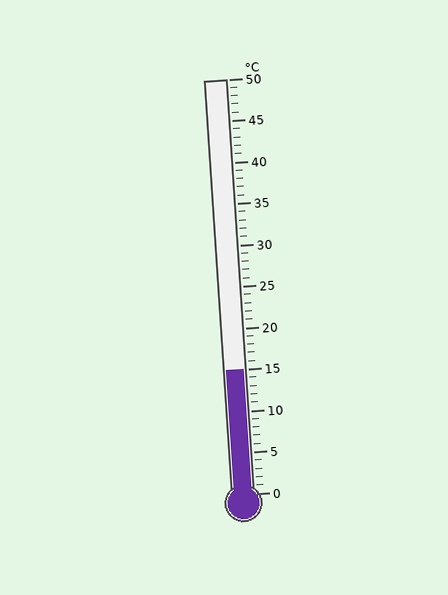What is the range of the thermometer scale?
The thermometer scale ranges from 0°C to 50°C.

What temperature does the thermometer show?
The thermometer shows approximately 15°C.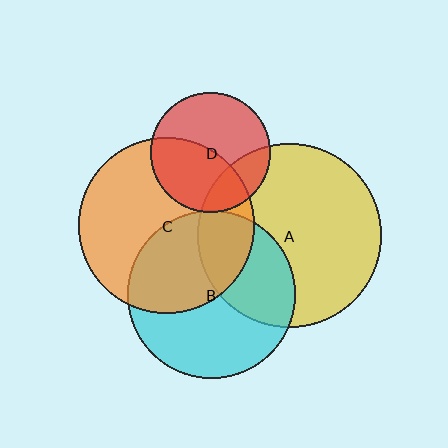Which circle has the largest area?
Circle A (yellow).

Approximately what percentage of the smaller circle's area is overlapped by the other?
Approximately 20%.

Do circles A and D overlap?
Yes.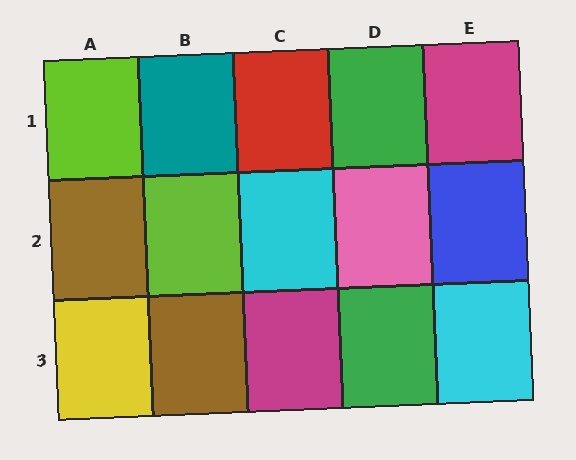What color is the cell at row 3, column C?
Magenta.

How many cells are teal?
1 cell is teal.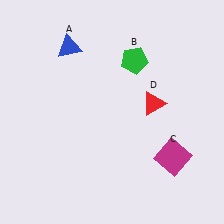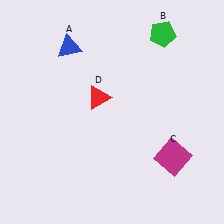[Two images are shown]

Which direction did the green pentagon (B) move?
The green pentagon (B) moved right.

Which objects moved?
The objects that moved are: the green pentagon (B), the red triangle (D).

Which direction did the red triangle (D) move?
The red triangle (D) moved left.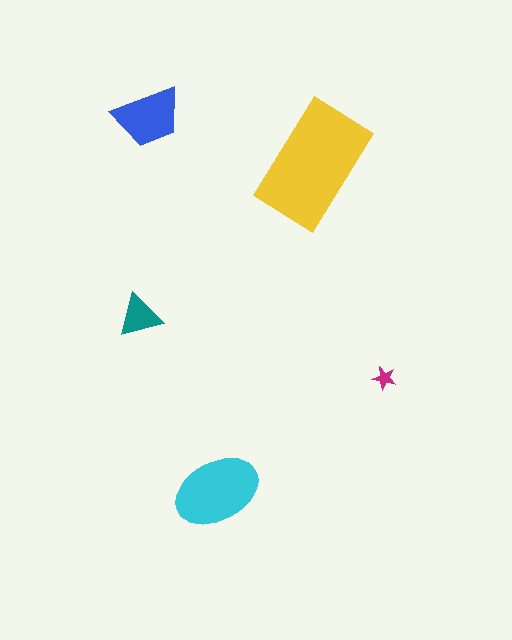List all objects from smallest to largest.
The magenta star, the teal triangle, the blue trapezoid, the cyan ellipse, the yellow rectangle.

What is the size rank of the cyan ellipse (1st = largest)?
2nd.